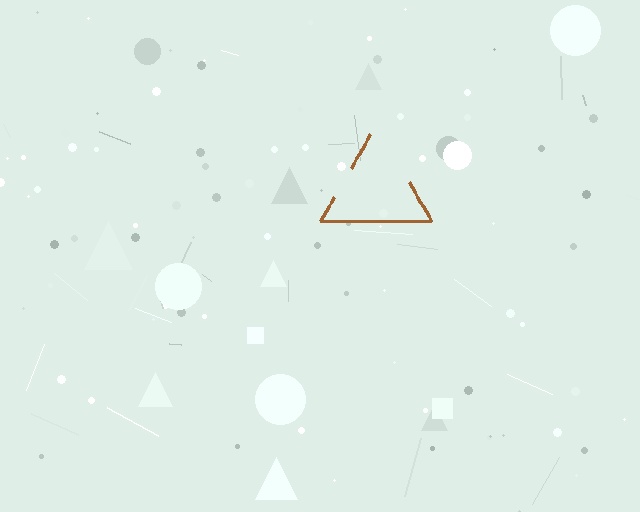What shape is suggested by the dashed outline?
The dashed outline suggests a triangle.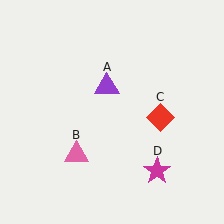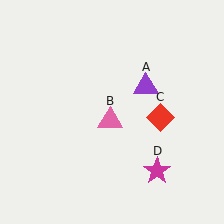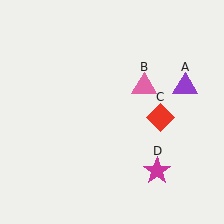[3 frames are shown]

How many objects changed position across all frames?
2 objects changed position: purple triangle (object A), pink triangle (object B).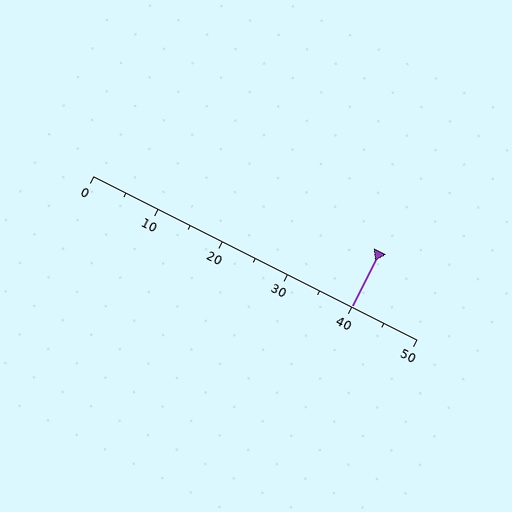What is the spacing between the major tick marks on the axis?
The major ticks are spaced 10 apart.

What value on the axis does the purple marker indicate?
The marker indicates approximately 40.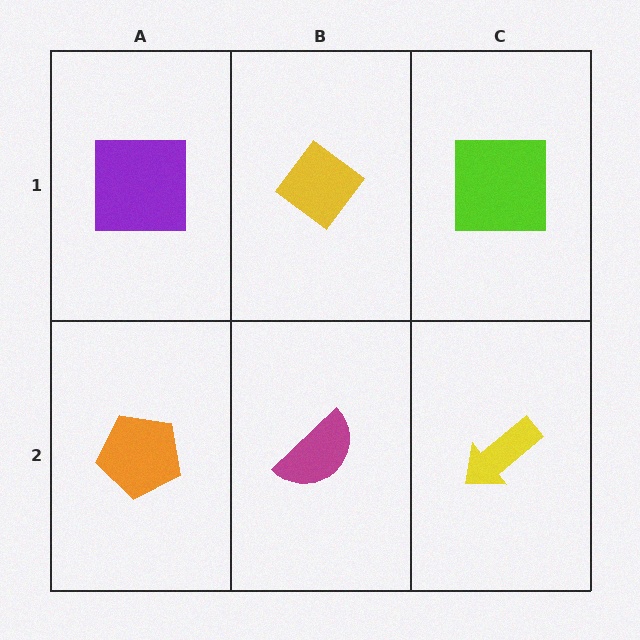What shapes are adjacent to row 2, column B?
A yellow diamond (row 1, column B), an orange pentagon (row 2, column A), a yellow arrow (row 2, column C).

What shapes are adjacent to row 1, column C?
A yellow arrow (row 2, column C), a yellow diamond (row 1, column B).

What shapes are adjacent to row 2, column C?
A lime square (row 1, column C), a magenta semicircle (row 2, column B).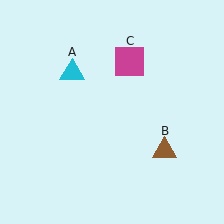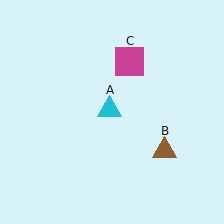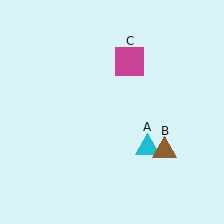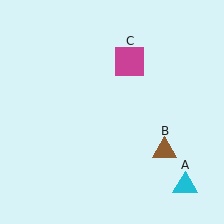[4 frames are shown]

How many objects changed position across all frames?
1 object changed position: cyan triangle (object A).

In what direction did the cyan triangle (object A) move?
The cyan triangle (object A) moved down and to the right.